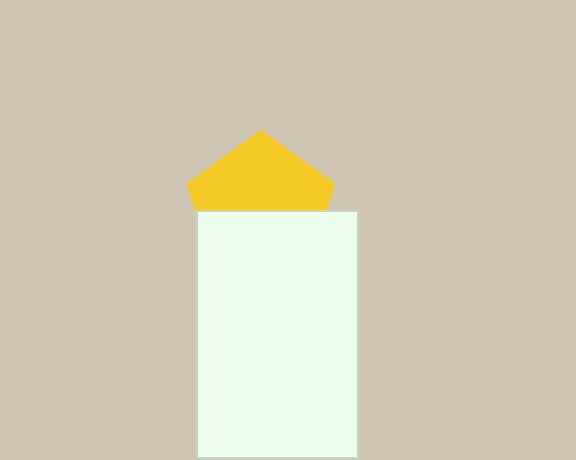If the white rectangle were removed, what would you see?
You would see the complete yellow pentagon.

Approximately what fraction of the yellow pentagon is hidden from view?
Roughly 47% of the yellow pentagon is hidden behind the white rectangle.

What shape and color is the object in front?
The object in front is a white rectangle.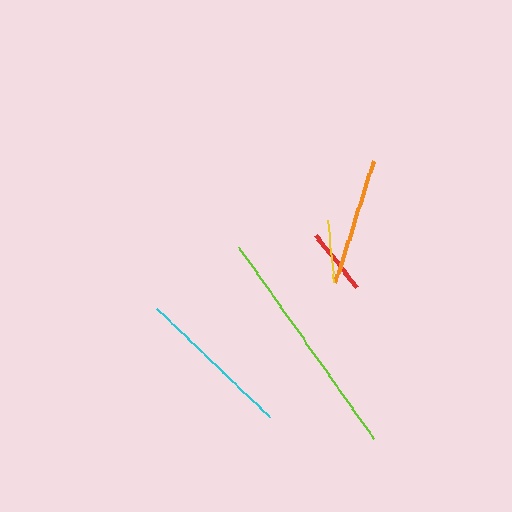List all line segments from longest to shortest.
From longest to shortest: lime, cyan, orange, red, yellow.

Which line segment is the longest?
The lime line is the longest at approximately 234 pixels.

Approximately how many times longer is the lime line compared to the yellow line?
The lime line is approximately 3.7 times the length of the yellow line.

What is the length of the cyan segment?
The cyan segment is approximately 157 pixels long.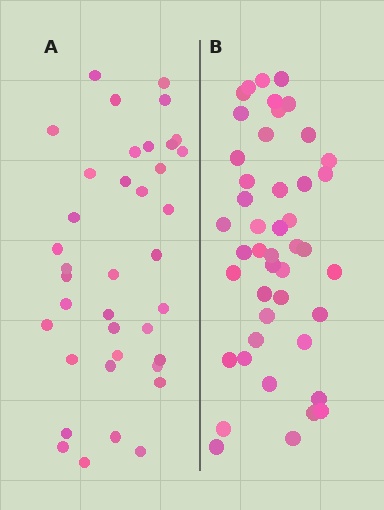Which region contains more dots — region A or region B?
Region B (the right region) has more dots.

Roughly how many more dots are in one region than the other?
Region B has roughly 8 or so more dots than region A.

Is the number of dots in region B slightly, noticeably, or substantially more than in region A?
Region B has only slightly more — the two regions are fairly close. The ratio is roughly 1.2 to 1.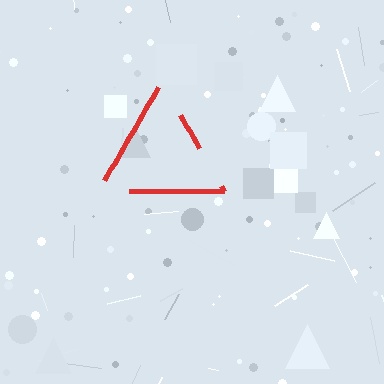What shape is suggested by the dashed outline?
The dashed outline suggests a triangle.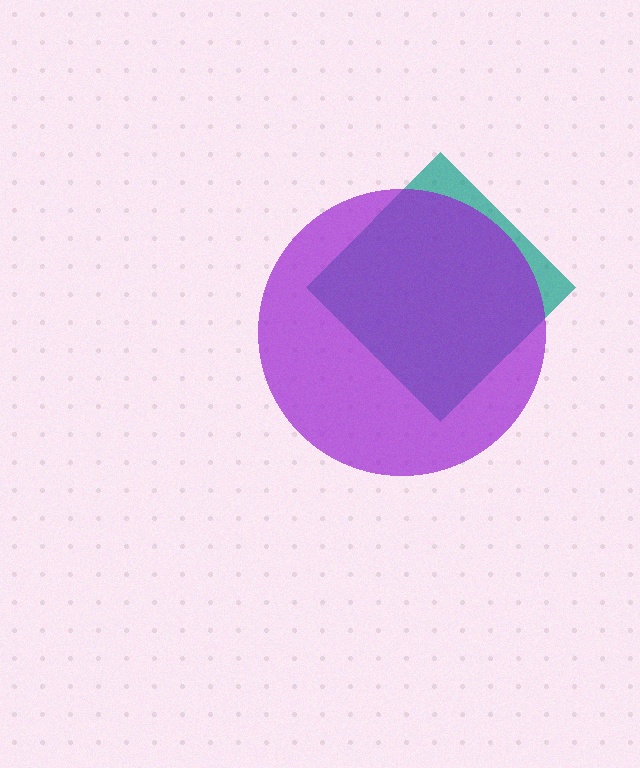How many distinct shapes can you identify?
There are 2 distinct shapes: a teal diamond, a purple circle.